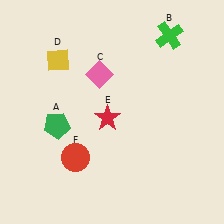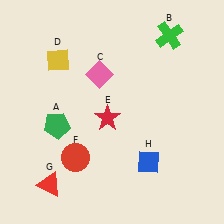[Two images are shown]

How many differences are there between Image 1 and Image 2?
There are 2 differences between the two images.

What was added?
A red triangle (G), a blue diamond (H) were added in Image 2.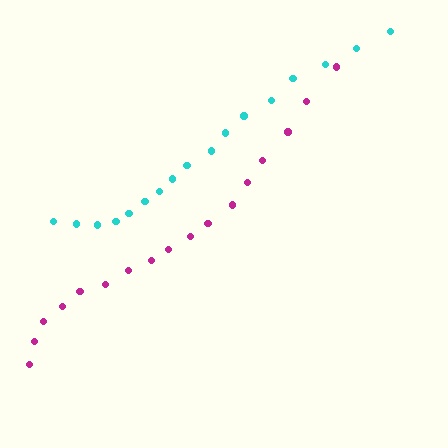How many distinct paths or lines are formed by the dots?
There are 2 distinct paths.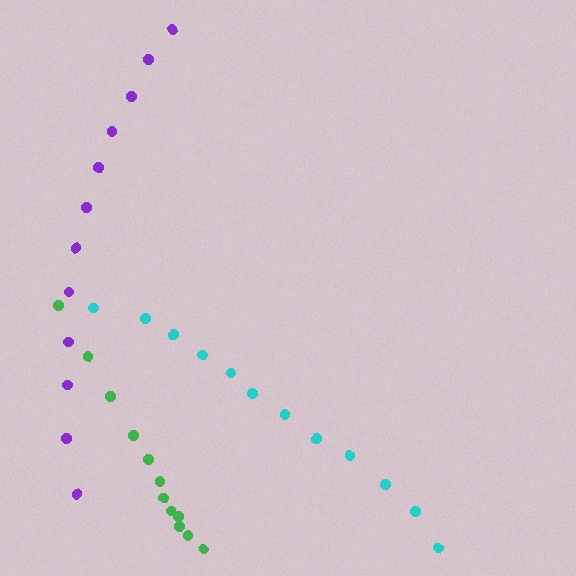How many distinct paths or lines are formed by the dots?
There are 3 distinct paths.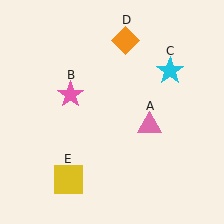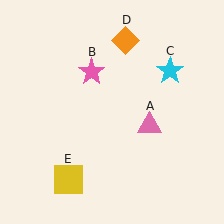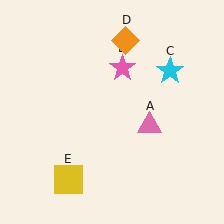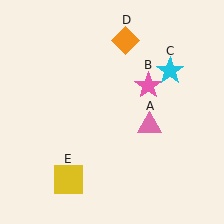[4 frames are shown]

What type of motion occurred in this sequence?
The pink star (object B) rotated clockwise around the center of the scene.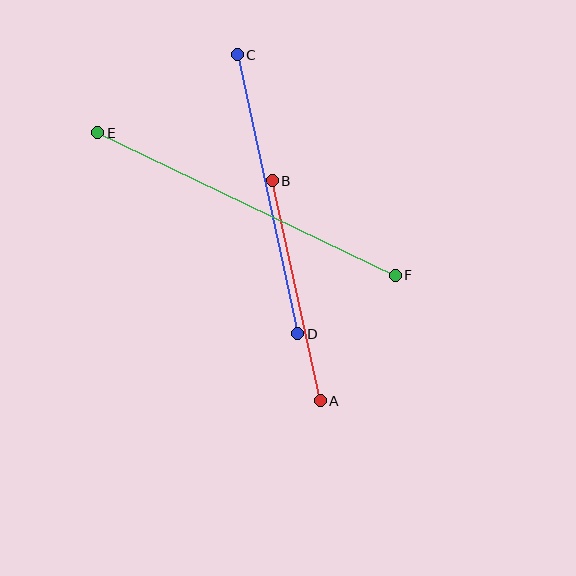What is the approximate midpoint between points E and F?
The midpoint is at approximately (247, 204) pixels.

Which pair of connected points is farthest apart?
Points E and F are farthest apart.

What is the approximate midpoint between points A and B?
The midpoint is at approximately (296, 291) pixels.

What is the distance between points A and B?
The distance is approximately 225 pixels.